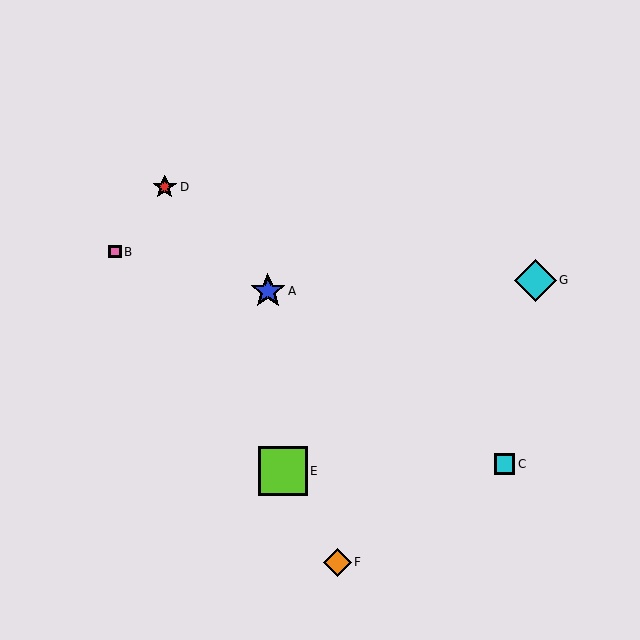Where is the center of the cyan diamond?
The center of the cyan diamond is at (535, 280).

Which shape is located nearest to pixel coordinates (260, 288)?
The blue star (labeled A) at (268, 291) is nearest to that location.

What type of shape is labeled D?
Shape D is a red star.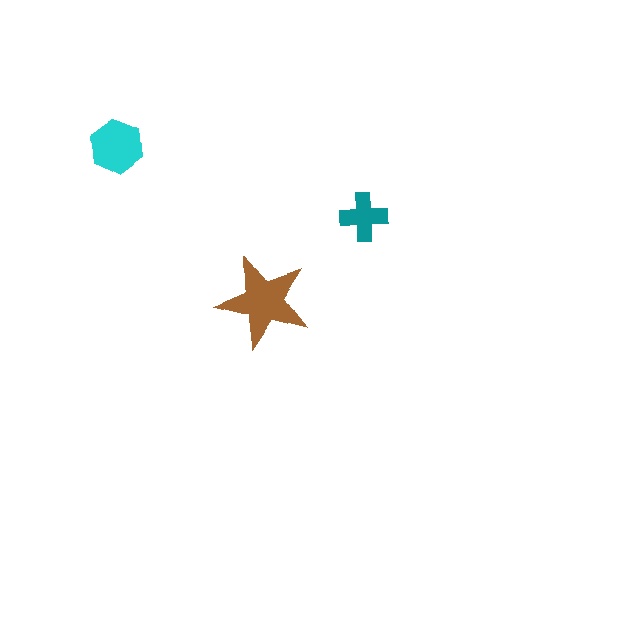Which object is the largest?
The brown star.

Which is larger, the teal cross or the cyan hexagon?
The cyan hexagon.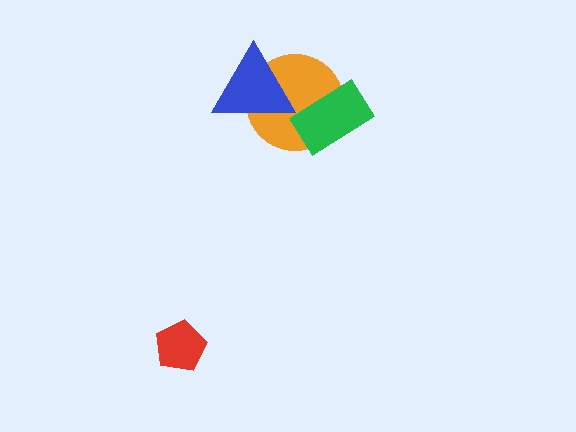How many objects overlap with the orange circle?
2 objects overlap with the orange circle.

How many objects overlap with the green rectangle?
1 object overlaps with the green rectangle.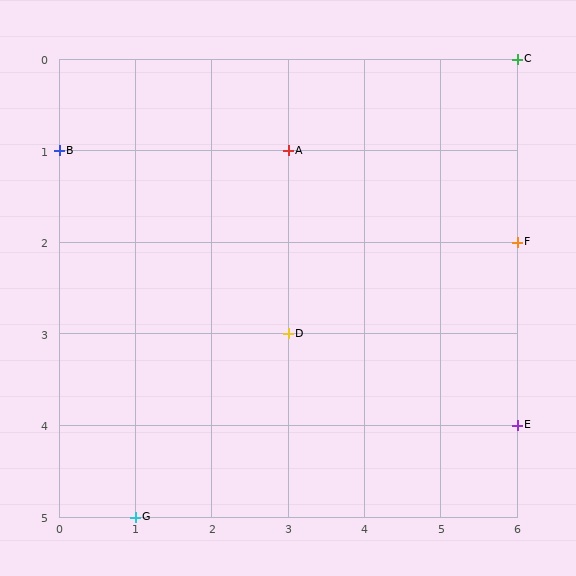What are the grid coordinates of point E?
Point E is at grid coordinates (6, 4).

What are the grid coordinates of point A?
Point A is at grid coordinates (3, 1).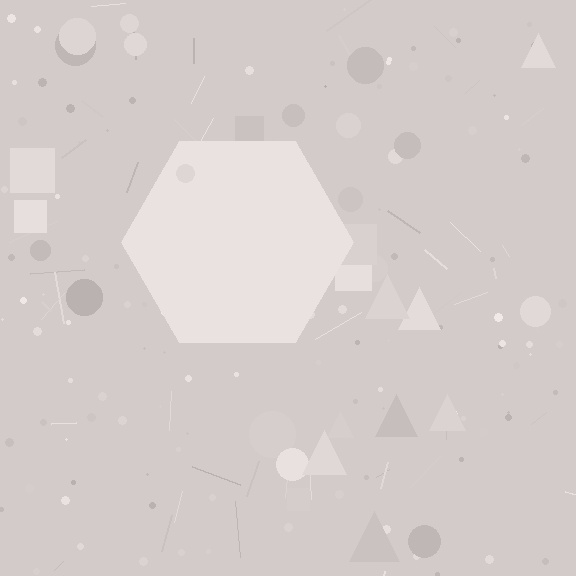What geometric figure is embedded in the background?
A hexagon is embedded in the background.